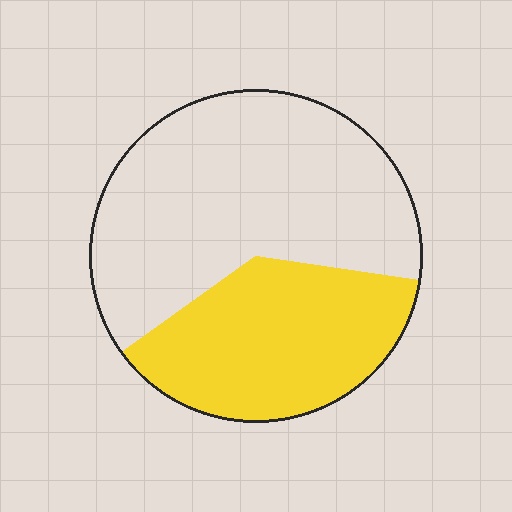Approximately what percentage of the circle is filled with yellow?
Approximately 40%.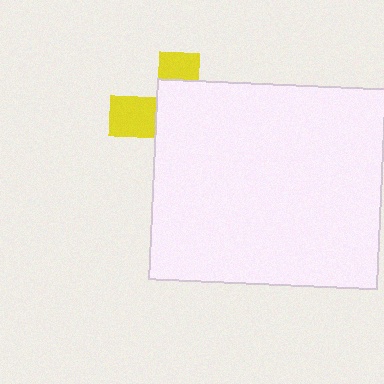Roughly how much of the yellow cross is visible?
A small part of it is visible (roughly 31%).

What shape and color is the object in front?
The object in front is a white rectangle.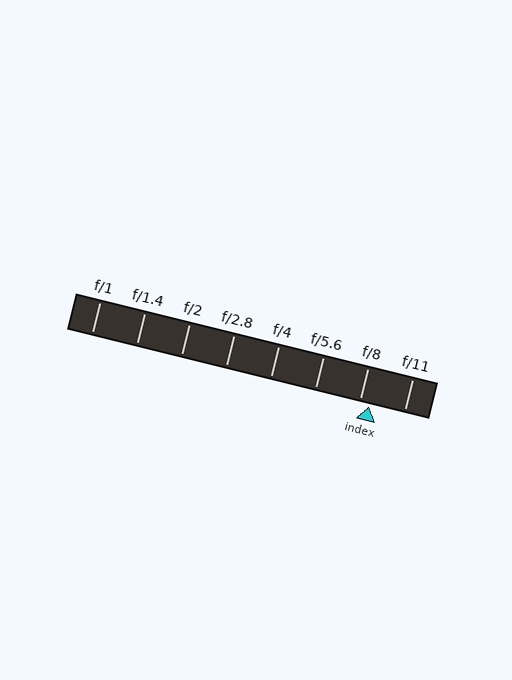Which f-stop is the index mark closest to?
The index mark is closest to f/8.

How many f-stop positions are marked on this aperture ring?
There are 8 f-stop positions marked.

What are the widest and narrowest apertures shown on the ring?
The widest aperture shown is f/1 and the narrowest is f/11.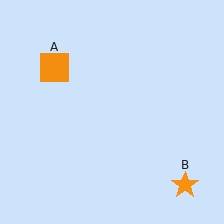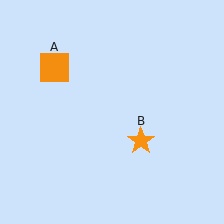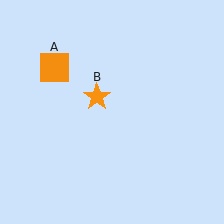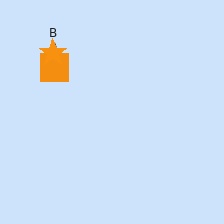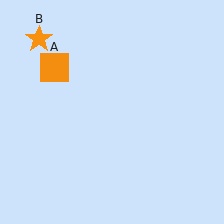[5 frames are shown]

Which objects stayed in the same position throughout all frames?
Orange square (object A) remained stationary.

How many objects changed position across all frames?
1 object changed position: orange star (object B).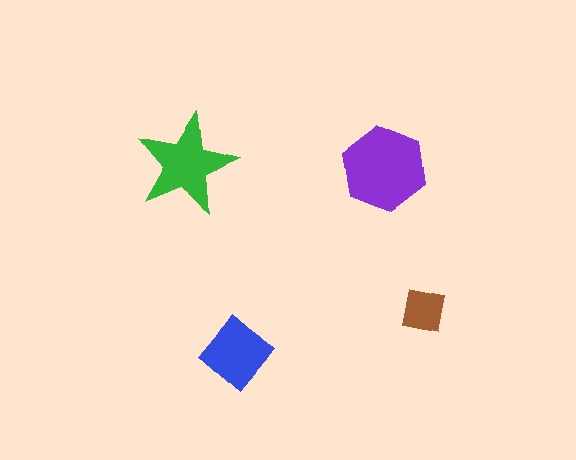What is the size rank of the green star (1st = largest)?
2nd.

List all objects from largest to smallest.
The purple hexagon, the green star, the blue diamond, the brown square.